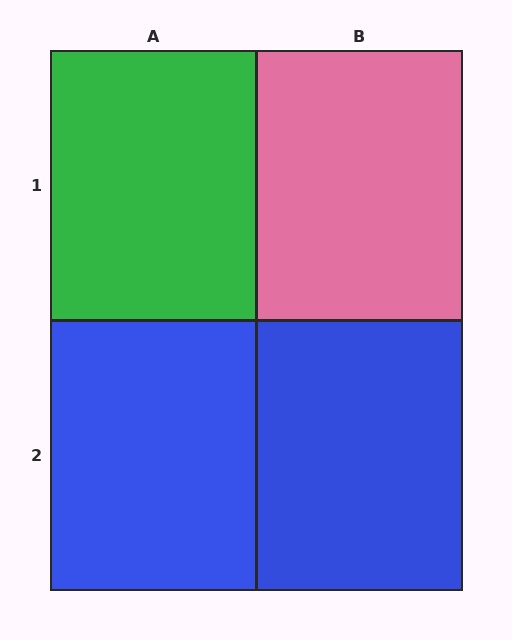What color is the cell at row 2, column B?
Blue.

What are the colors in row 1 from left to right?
Green, pink.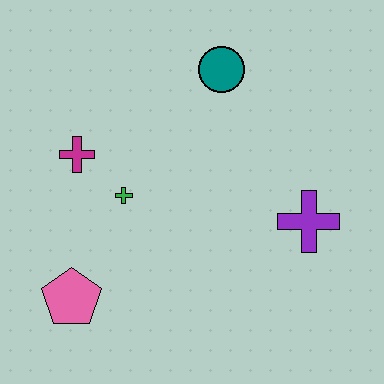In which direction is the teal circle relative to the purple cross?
The teal circle is above the purple cross.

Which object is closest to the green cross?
The magenta cross is closest to the green cross.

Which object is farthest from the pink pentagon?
The teal circle is farthest from the pink pentagon.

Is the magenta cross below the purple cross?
No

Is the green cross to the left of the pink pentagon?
No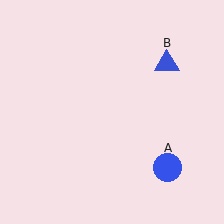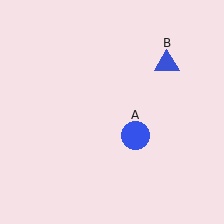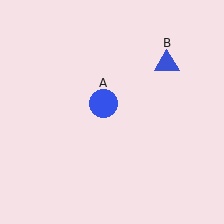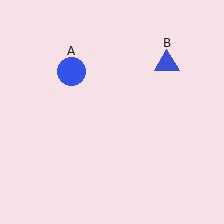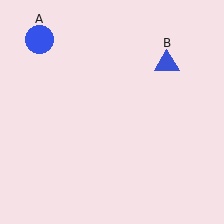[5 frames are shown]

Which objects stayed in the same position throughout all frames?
Blue triangle (object B) remained stationary.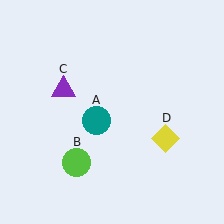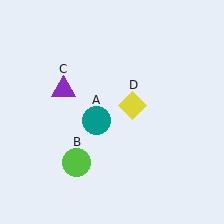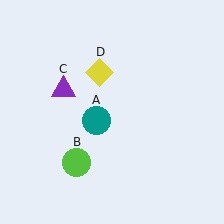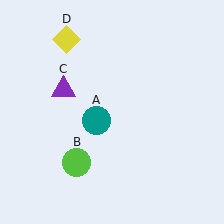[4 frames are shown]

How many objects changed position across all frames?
1 object changed position: yellow diamond (object D).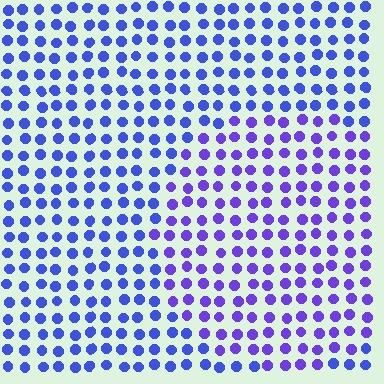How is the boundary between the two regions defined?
The boundary is defined purely by a slight shift in hue (about 28 degrees). Spacing, size, and orientation are identical on both sides.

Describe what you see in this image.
The image is filled with small blue elements in a uniform arrangement. A circle-shaped region is visible where the elements are tinted to a slightly different hue, forming a subtle color boundary.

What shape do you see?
I see a circle.